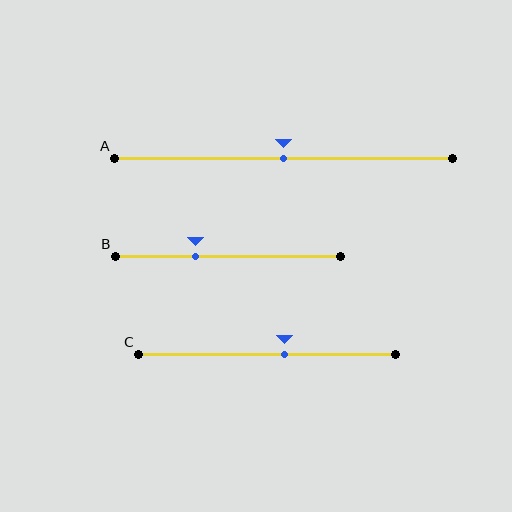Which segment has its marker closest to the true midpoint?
Segment A has its marker closest to the true midpoint.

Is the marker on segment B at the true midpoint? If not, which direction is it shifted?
No, the marker on segment B is shifted to the left by about 14% of the segment length.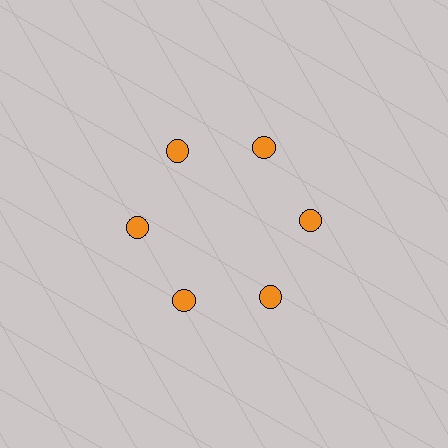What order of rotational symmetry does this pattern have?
This pattern has 6-fold rotational symmetry.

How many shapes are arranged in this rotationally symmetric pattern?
There are 6 shapes, arranged in 6 groups of 1.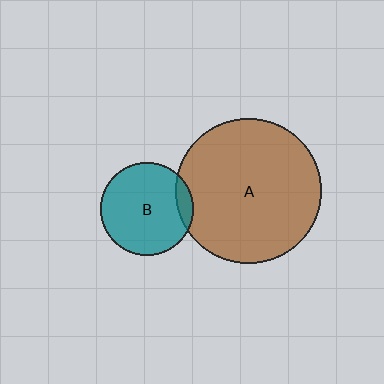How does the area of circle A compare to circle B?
Approximately 2.4 times.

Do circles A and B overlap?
Yes.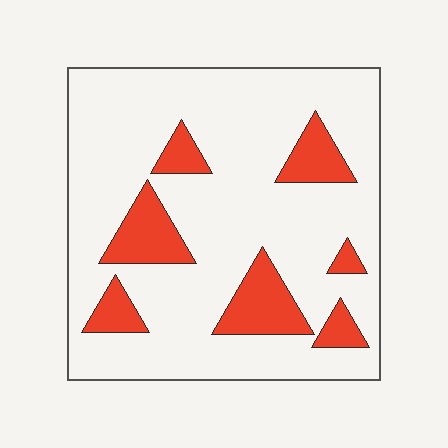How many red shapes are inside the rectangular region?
7.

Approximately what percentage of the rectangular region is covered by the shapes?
Approximately 20%.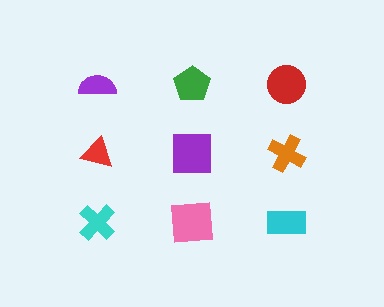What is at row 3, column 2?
A pink square.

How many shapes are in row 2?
3 shapes.